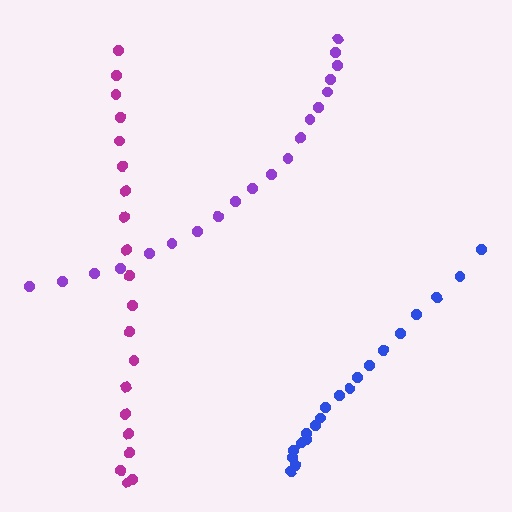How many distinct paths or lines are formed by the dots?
There are 3 distinct paths.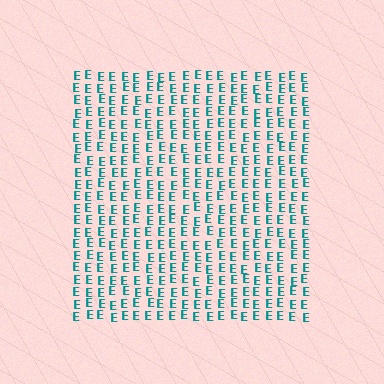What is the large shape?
The large shape is a square.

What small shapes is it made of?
It is made of small letter E's.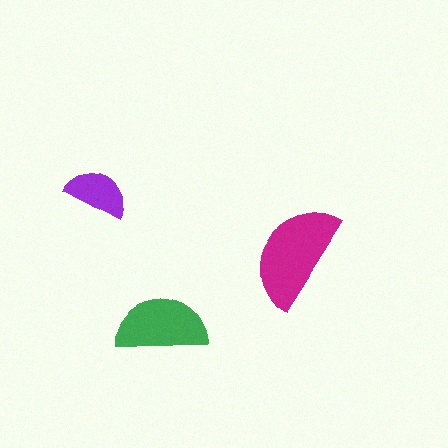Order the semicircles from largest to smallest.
the magenta one, the green one, the purple one.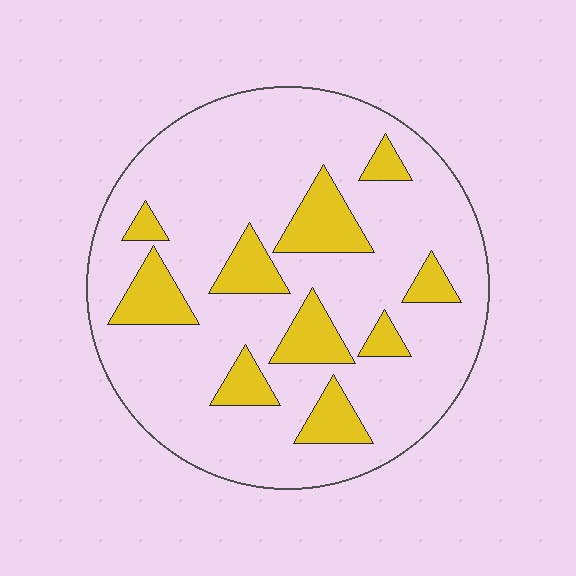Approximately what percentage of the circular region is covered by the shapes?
Approximately 20%.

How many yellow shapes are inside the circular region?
10.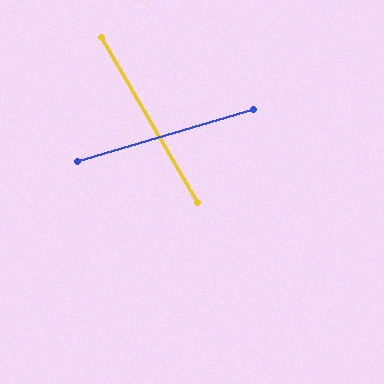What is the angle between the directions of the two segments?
Approximately 76 degrees.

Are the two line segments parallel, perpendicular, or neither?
Neither parallel nor perpendicular — they differ by about 76°.